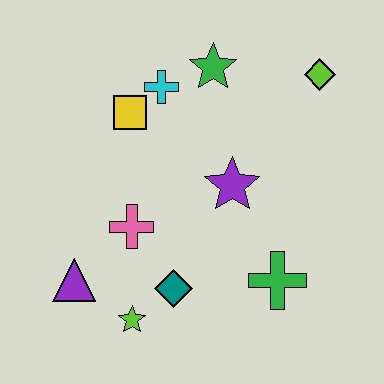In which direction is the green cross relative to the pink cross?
The green cross is to the right of the pink cross.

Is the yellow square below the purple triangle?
No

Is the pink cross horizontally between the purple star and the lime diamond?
No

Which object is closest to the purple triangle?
The lime star is closest to the purple triangle.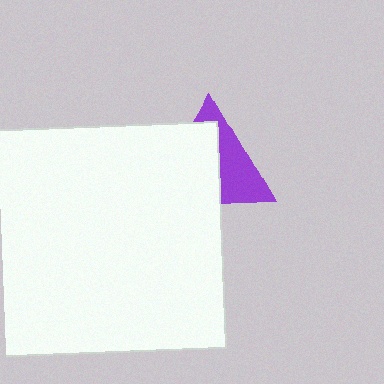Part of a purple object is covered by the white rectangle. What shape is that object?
It is a triangle.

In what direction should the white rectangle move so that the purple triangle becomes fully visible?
The white rectangle should move toward the lower-left. That is the shortest direction to clear the overlap and leave the purple triangle fully visible.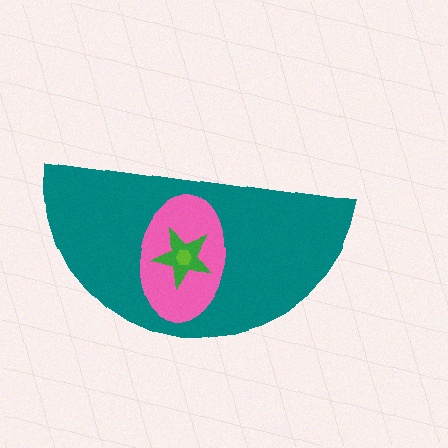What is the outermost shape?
The teal semicircle.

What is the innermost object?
The lime hexagon.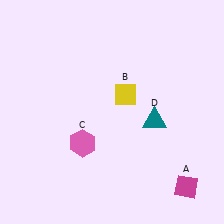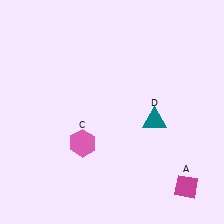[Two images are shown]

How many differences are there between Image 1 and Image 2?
There is 1 difference between the two images.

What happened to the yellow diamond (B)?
The yellow diamond (B) was removed in Image 2. It was in the top-right area of Image 1.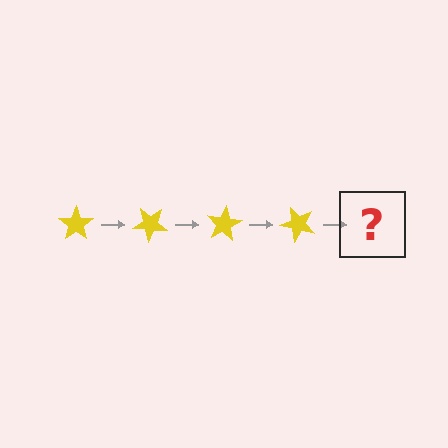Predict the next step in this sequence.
The next step is a yellow star rotated 160 degrees.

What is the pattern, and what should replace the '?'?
The pattern is that the star rotates 40 degrees each step. The '?' should be a yellow star rotated 160 degrees.